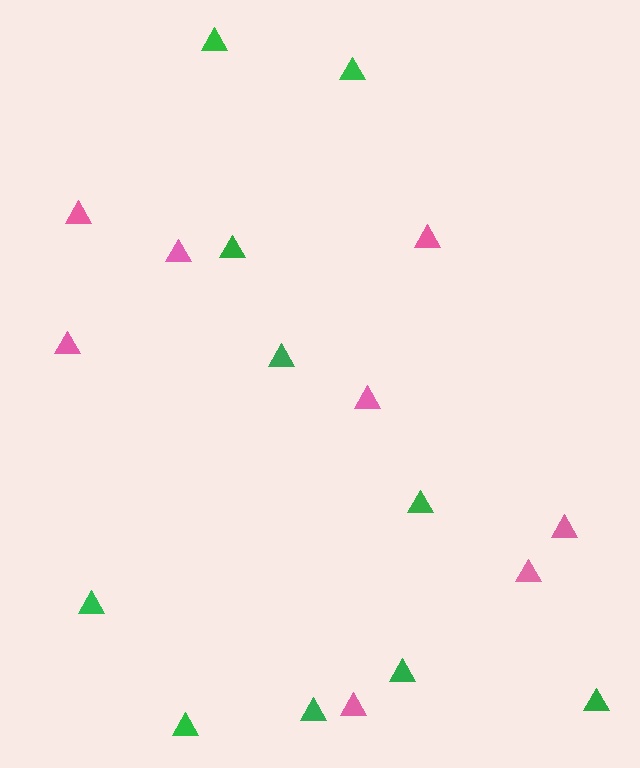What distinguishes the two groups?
There are 2 groups: one group of pink triangles (8) and one group of green triangles (10).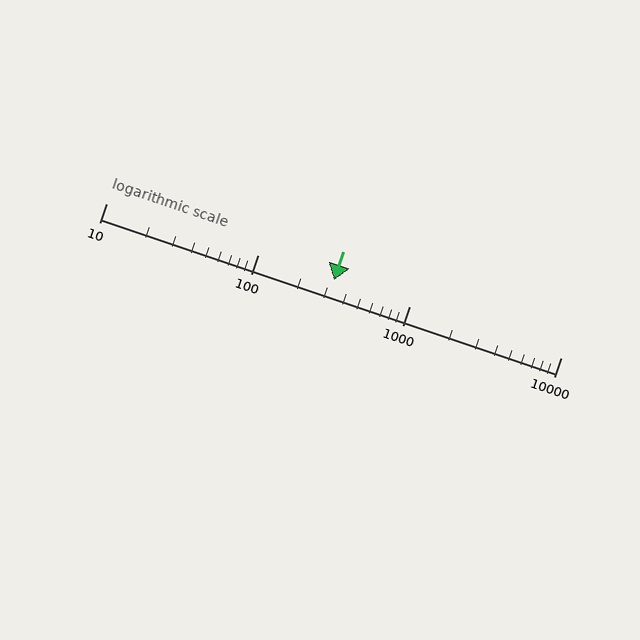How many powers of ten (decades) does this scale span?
The scale spans 3 decades, from 10 to 10000.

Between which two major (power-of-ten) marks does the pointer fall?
The pointer is between 100 and 1000.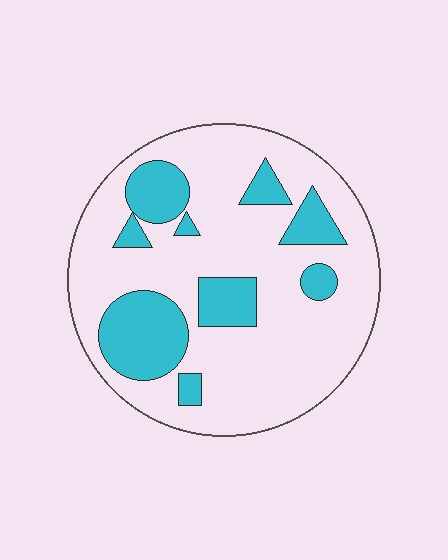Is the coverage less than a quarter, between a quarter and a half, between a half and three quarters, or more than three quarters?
Less than a quarter.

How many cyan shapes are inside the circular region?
9.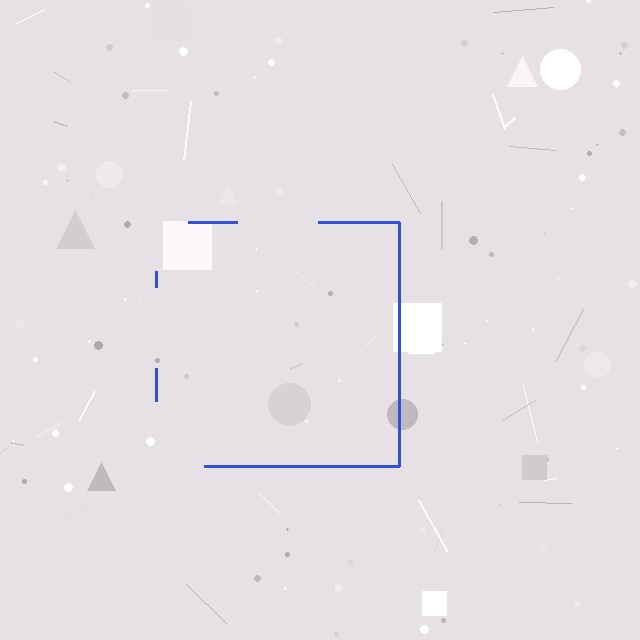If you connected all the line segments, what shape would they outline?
They would outline a square.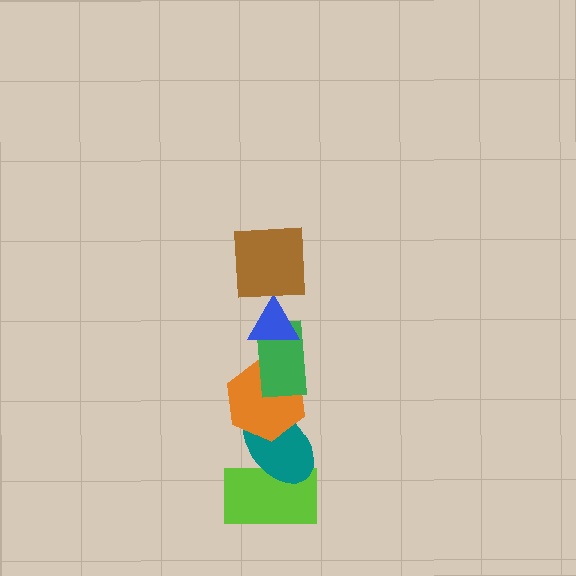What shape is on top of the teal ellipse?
The orange hexagon is on top of the teal ellipse.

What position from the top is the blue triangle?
The blue triangle is 2nd from the top.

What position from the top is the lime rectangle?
The lime rectangle is 6th from the top.